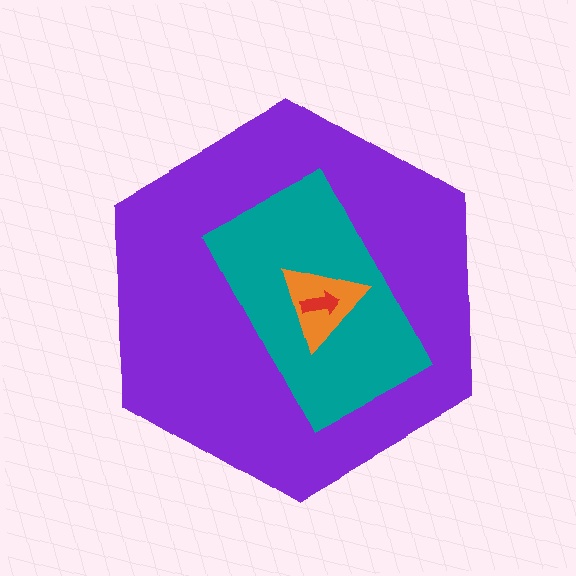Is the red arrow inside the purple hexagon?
Yes.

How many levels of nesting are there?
4.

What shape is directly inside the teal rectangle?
The orange triangle.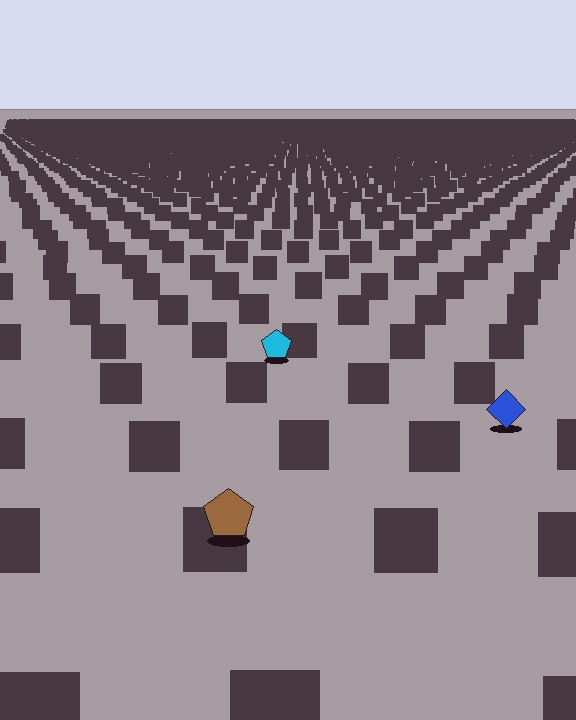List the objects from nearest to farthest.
From nearest to farthest: the brown pentagon, the blue diamond, the cyan pentagon.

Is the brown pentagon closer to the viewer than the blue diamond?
Yes. The brown pentagon is closer — you can tell from the texture gradient: the ground texture is coarser near it.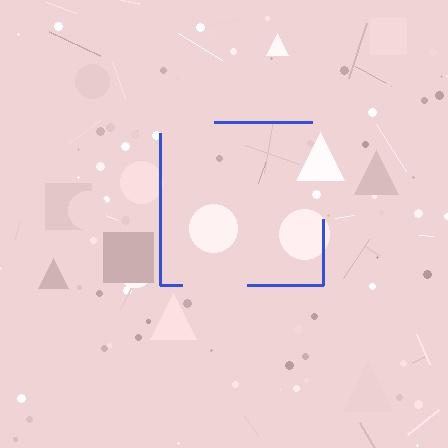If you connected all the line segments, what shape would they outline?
They would outline a square.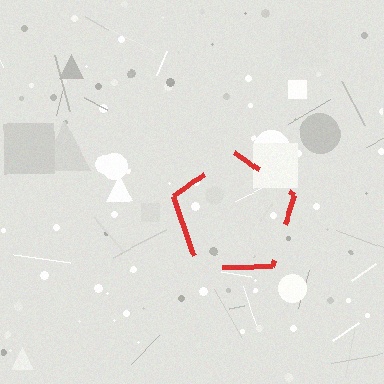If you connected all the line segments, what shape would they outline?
They would outline a pentagon.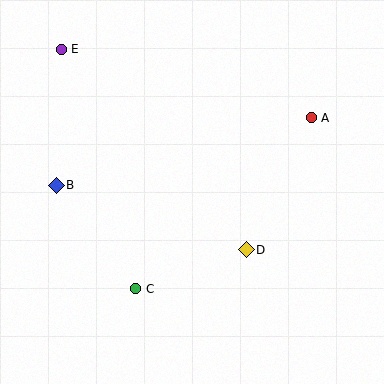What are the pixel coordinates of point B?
Point B is at (56, 185).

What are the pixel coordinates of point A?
Point A is at (311, 118).